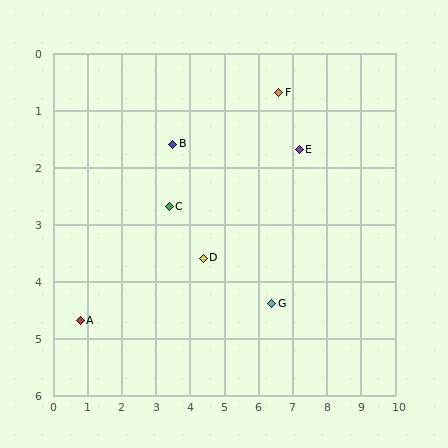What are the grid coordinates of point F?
Point F is at approximately (6.6, 0.7).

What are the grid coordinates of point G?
Point G is at approximately (6.4, 4.4).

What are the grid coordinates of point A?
Point A is at approximately (0.8, 4.7).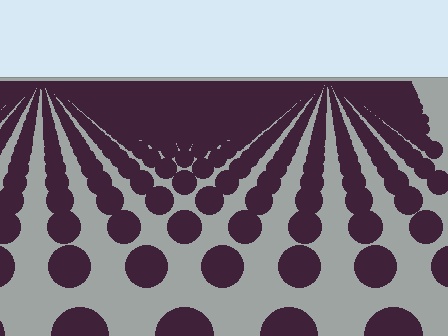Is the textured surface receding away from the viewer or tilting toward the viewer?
The surface is receding away from the viewer. Texture elements get smaller and denser toward the top.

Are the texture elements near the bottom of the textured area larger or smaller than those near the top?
Larger. Near the bottom, elements are closer to the viewer and appear at a bigger on-screen size.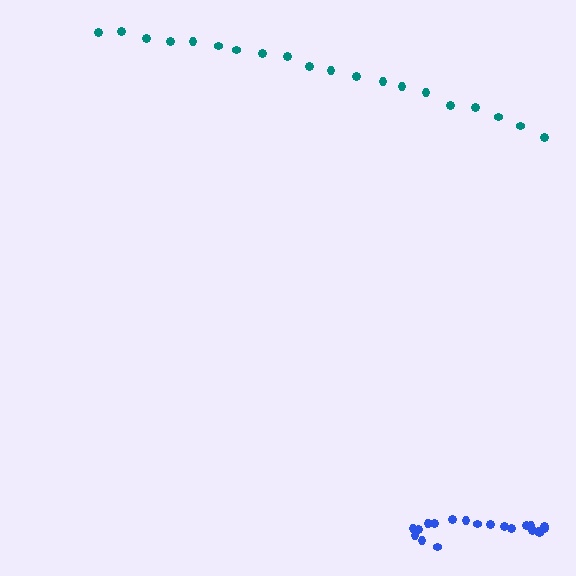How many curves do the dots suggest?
There are 2 distinct paths.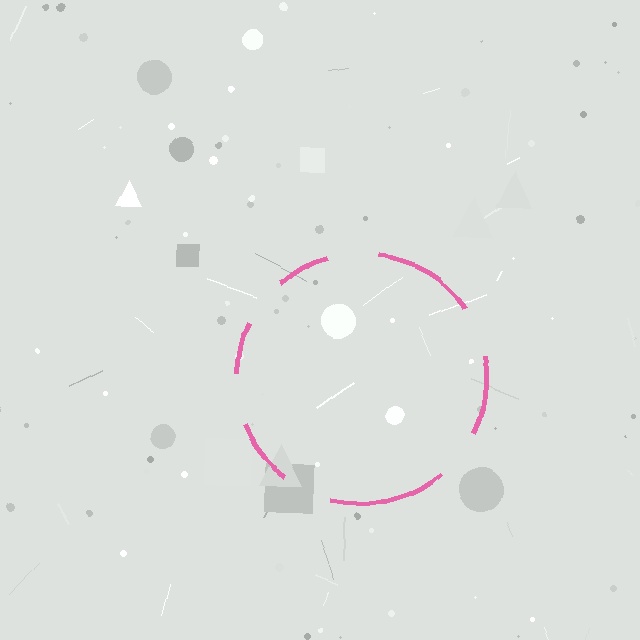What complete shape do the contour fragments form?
The contour fragments form a circle.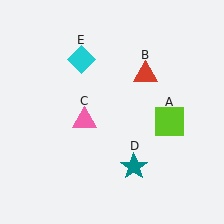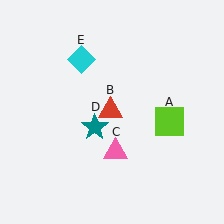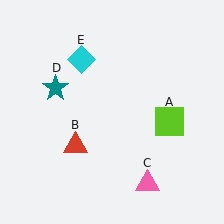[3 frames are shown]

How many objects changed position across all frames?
3 objects changed position: red triangle (object B), pink triangle (object C), teal star (object D).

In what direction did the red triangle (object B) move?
The red triangle (object B) moved down and to the left.